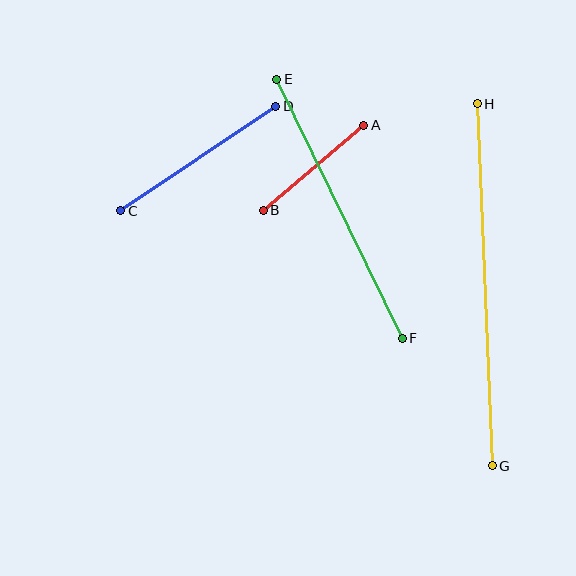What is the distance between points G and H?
The distance is approximately 362 pixels.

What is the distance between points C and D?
The distance is approximately 187 pixels.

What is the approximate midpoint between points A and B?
The midpoint is at approximately (314, 168) pixels.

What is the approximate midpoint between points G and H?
The midpoint is at approximately (485, 285) pixels.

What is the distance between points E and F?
The distance is approximately 288 pixels.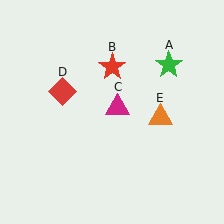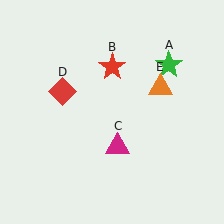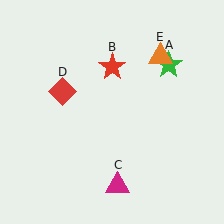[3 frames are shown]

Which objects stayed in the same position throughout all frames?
Green star (object A) and red star (object B) and red diamond (object D) remained stationary.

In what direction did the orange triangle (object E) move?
The orange triangle (object E) moved up.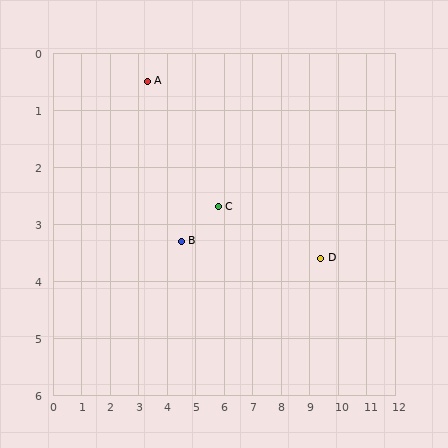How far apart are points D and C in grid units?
Points D and C are about 3.7 grid units apart.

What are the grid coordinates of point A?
Point A is at approximately (3.3, 0.5).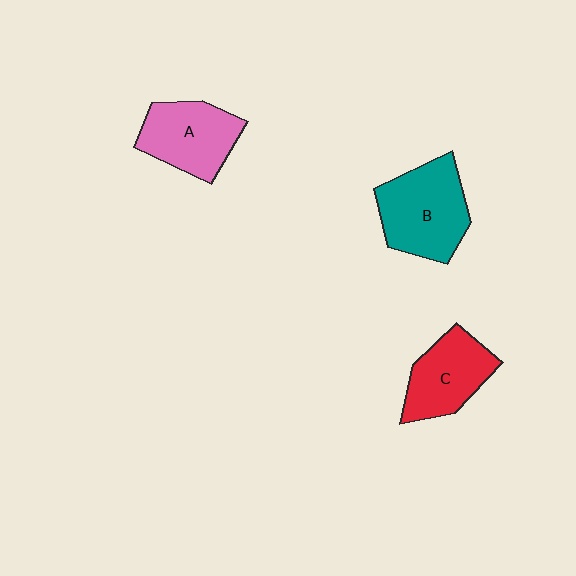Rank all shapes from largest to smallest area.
From largest to smallest: B (teal), A (pink), C (red).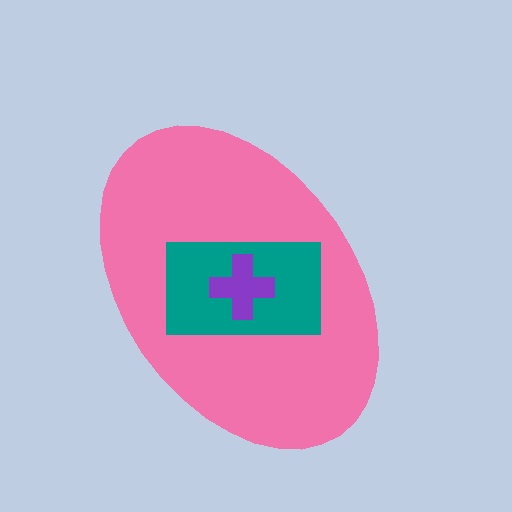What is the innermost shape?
The purple cross.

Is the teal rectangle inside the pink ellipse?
Yes.